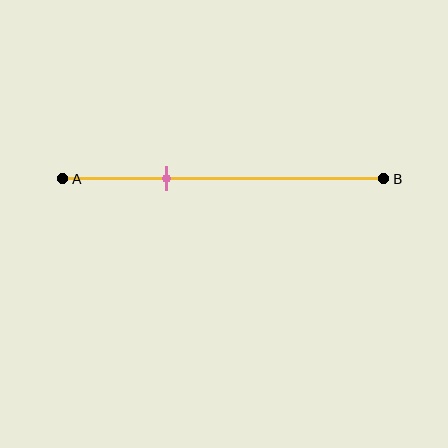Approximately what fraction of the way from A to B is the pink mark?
The pink mark is approximately 30% of the way from A to B.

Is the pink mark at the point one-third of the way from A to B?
Yes, the mark is approximately at the one-third point.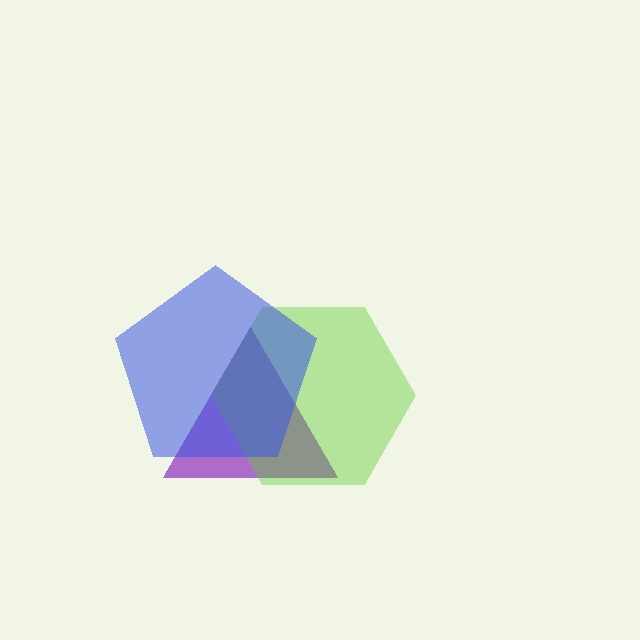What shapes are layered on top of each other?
The layered shapes are: a purple triangle, a lime hexagon, a blue pentagon.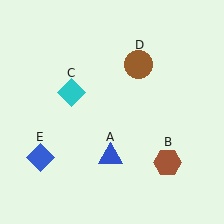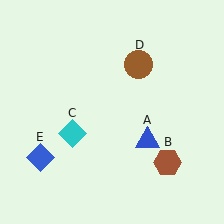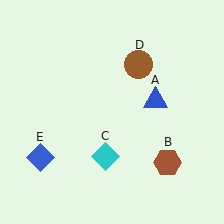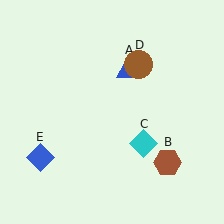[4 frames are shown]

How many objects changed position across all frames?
2 objects changed position: blue triangle (object A), cyan diamond (object C).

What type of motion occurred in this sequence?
The blue triangle (object A), cyan diamond (object C) rotated counterclockwise around the center of the scene.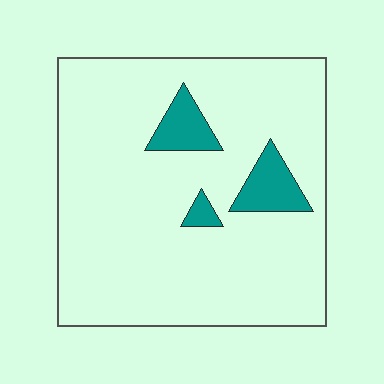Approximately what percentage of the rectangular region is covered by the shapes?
Approximately 10%.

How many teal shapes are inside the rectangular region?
3.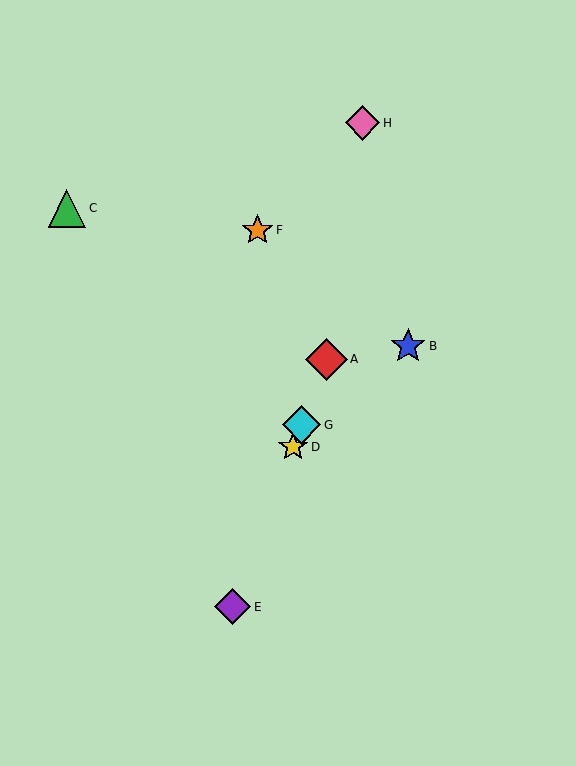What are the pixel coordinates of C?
Object C is at (67, 208).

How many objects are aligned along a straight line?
4 objects (A, D, E, G) are aligned along a straight line.